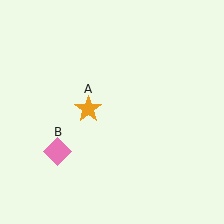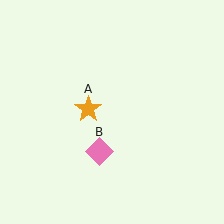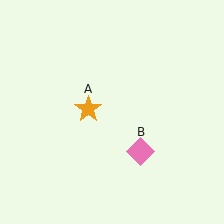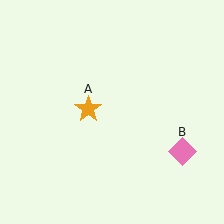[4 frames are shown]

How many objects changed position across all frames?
1 object changed position: pink diamond (object B).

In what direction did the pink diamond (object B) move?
The pink diamond (object B) moved right.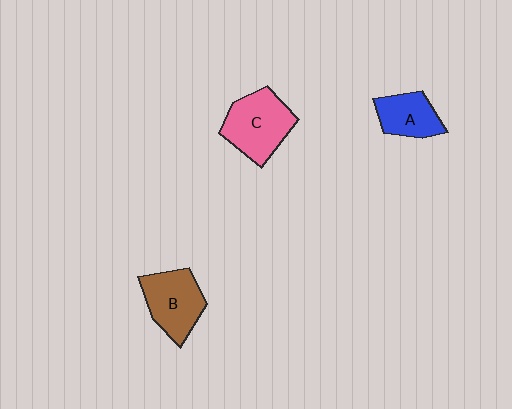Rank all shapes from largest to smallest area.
From largest to smallest: C (pink), B (brown), A (blue).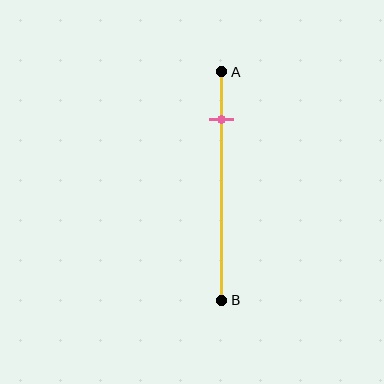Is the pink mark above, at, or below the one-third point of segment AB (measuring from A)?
The pink mark is above the one-third point of segment AB.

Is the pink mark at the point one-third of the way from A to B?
No, the mark is at about 20% from A, not at the 33% one-third point.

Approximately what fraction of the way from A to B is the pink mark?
The pink mark is approximately 20% of the way from A to B.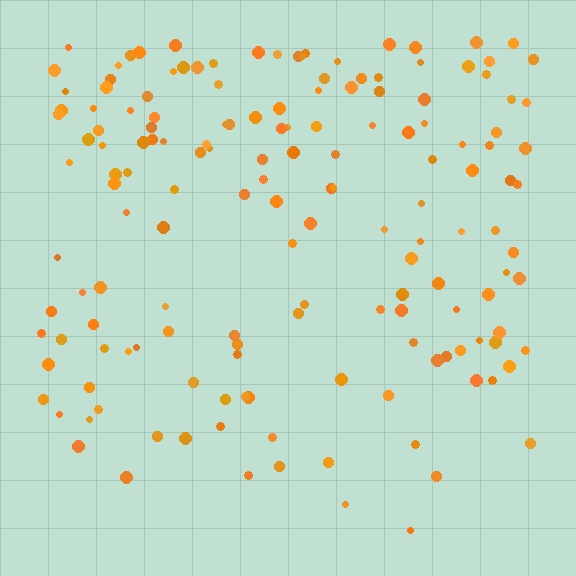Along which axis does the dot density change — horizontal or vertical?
Vertical.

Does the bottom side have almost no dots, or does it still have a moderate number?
Still a moderate number, just noticeably fewer than the top.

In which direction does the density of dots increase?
From bottom to top, with the top side densest.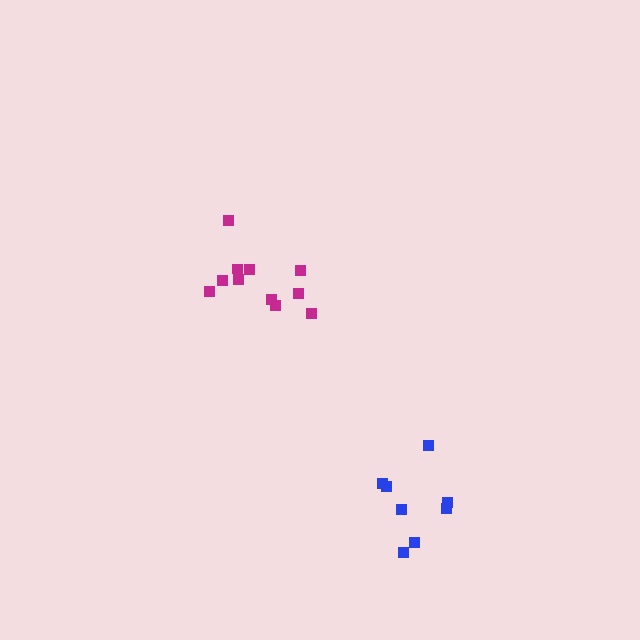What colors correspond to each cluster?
The clusters are colored: magenta, blue.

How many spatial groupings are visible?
There are 2 spatial groupings.